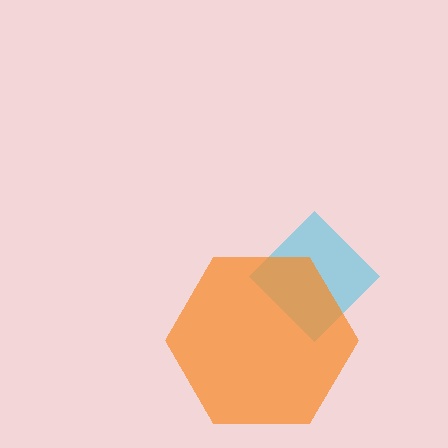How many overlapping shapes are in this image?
There are 2 overlapping shapes in the image.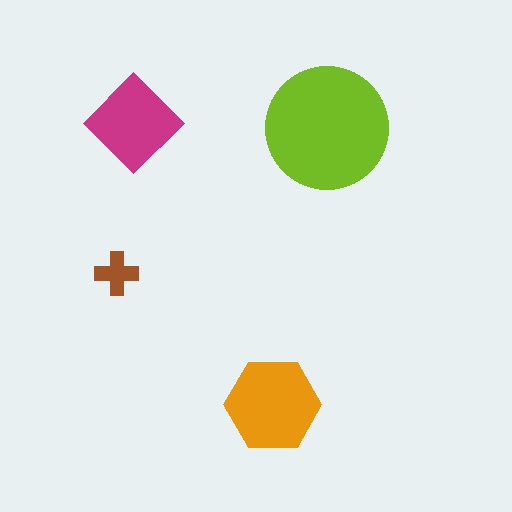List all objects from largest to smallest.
The lime circle, the orange hexagon, the magenta diamond, the brown cross.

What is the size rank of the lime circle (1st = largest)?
1st.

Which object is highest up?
The magenta diamond is topmost.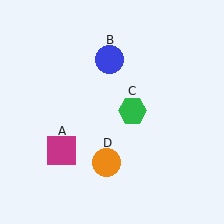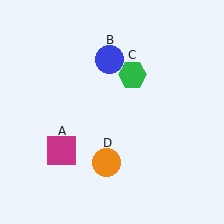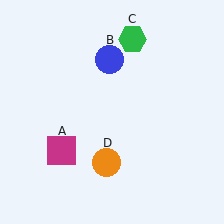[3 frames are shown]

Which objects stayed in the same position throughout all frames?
Magenta square (object A) and blue circle (object B) and orange circle (object D) remained stationary.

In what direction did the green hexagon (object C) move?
The green hexagon (object C) moved up.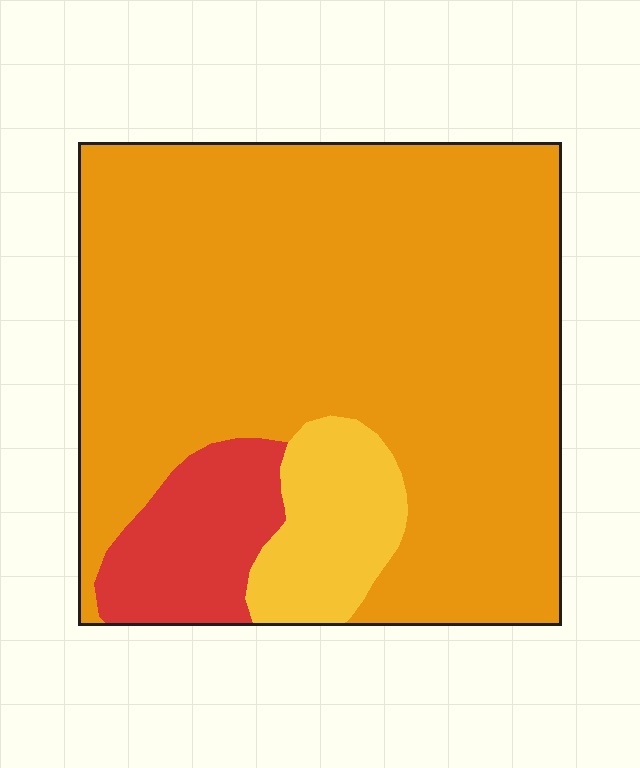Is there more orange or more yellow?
Orange.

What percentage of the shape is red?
Red covers around 10% of the shape.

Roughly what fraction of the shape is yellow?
Yellow covers around 10% of the shape.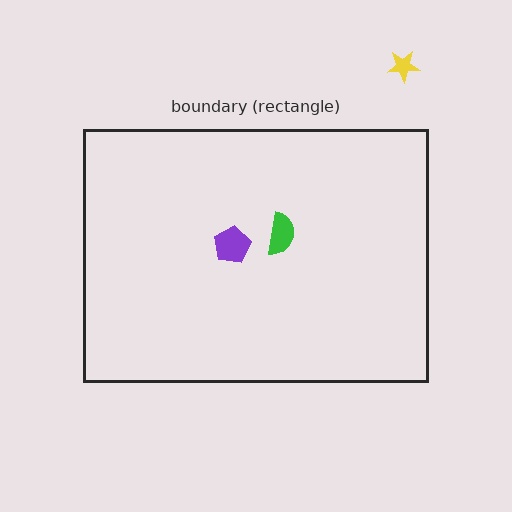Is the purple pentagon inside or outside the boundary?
Inside.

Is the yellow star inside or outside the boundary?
Outside.